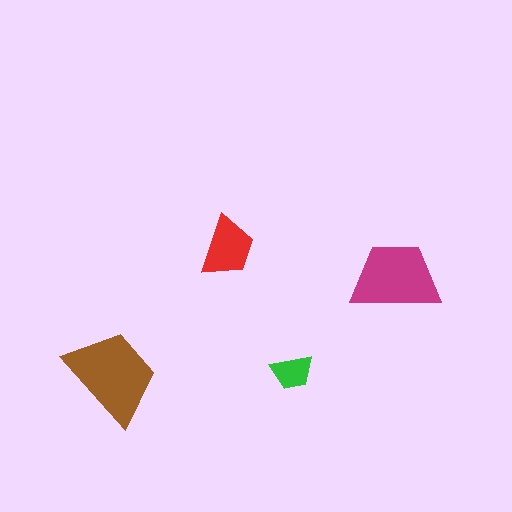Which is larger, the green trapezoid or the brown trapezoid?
The brown one.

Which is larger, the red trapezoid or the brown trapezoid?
The brown one.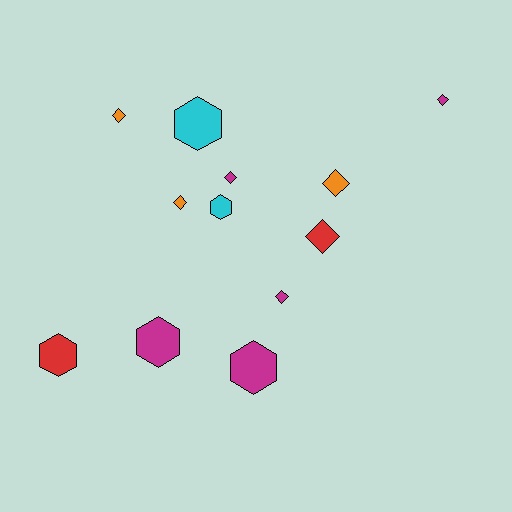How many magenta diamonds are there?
There are 3 magenta diamonds.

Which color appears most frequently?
Magenta, with 5 objects.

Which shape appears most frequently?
Diamond, with 7 objects.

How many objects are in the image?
There are 12 objects.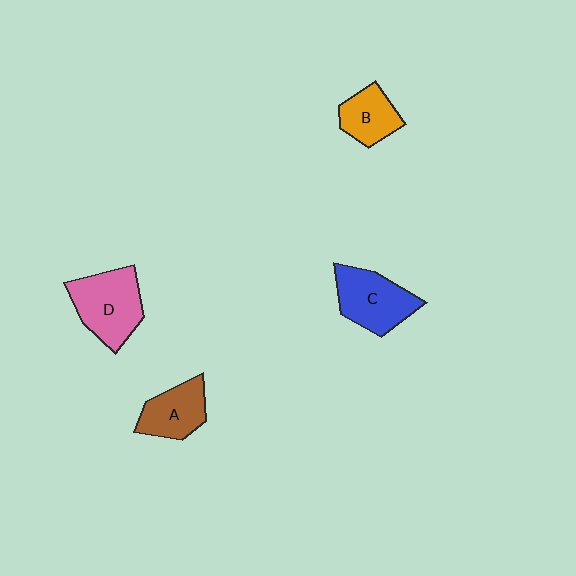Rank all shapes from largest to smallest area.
From largest to smallest: D (pink), C (blue), A (brown), B (orange).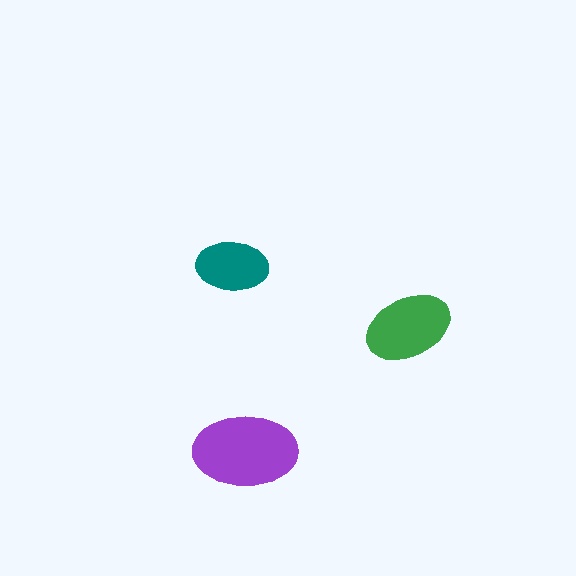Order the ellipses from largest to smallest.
the purple one, the green one, the teal one.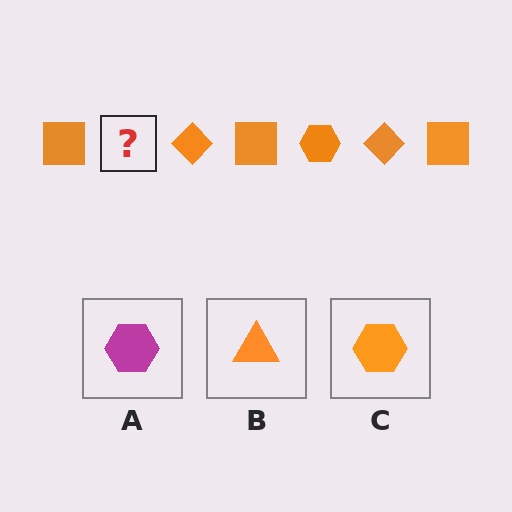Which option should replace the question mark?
Option C.